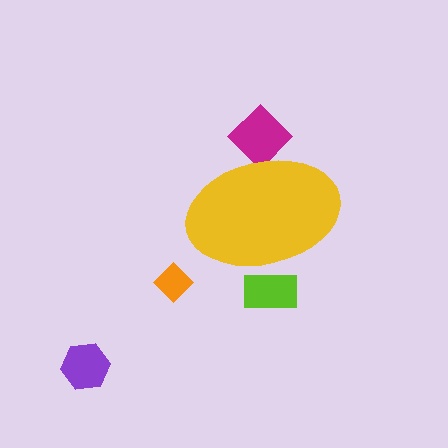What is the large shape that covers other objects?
A yellow ellipse.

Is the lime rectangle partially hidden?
Yes, the lime rectangle is partially hidden behind the yellow ellipse.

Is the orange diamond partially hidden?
No, the orange diamond is fully visible.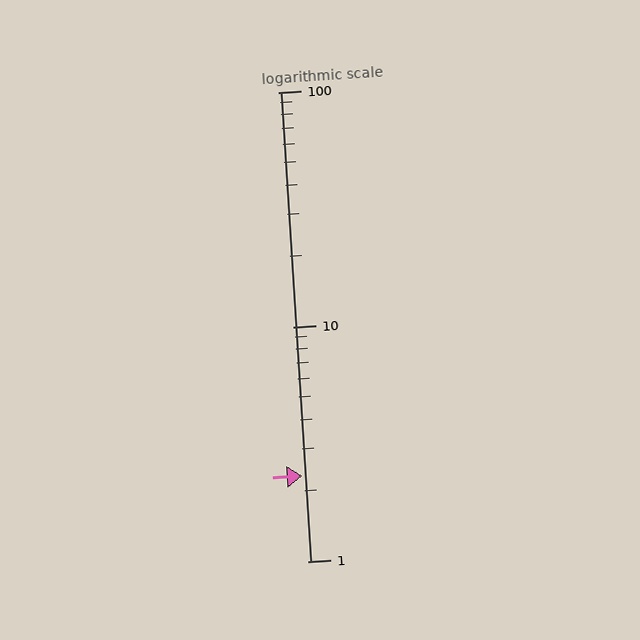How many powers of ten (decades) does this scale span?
The scale spans 2 decades, from 1 to 100.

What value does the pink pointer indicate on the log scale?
The pointer indicates approximately 2.3.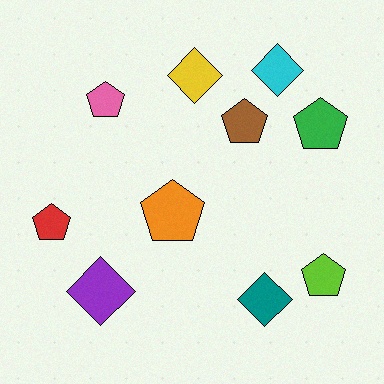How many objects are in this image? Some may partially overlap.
There are 10 objects.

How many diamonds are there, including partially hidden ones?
There are 4 diamonds.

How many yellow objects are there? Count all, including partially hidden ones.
There is 1 yellow object.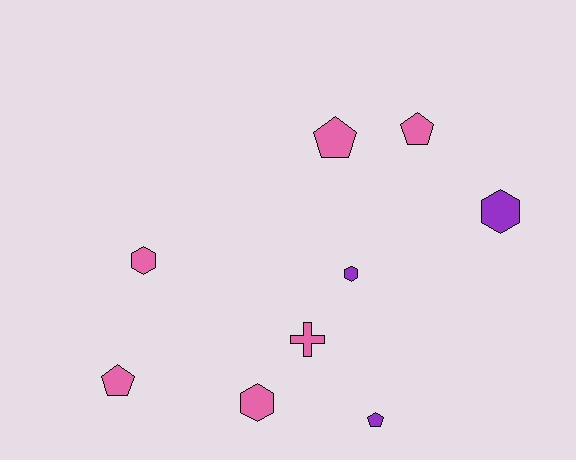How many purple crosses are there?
There are no purple crosses.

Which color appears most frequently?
Pink, with 6 objects.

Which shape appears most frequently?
Hexagon, with 4 objects.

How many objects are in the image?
There are 9 objects.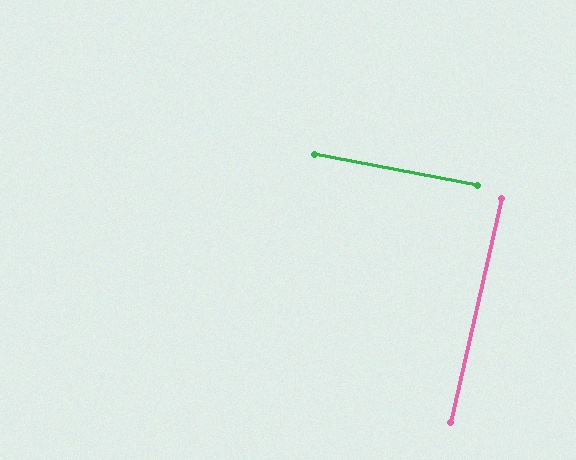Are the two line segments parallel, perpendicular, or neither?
Perpendicular — they meet at approximately 88°.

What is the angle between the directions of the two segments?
Approximately 88 degrees.